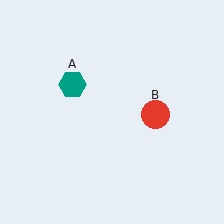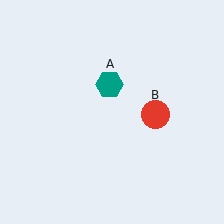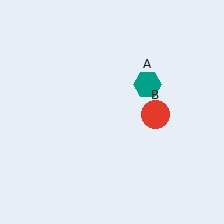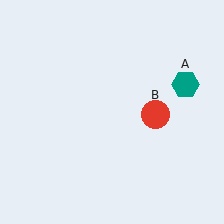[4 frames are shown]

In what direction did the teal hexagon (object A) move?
The teal hexagon (object A) moved right.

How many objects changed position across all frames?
1 object changed position: teal hexagon (object A).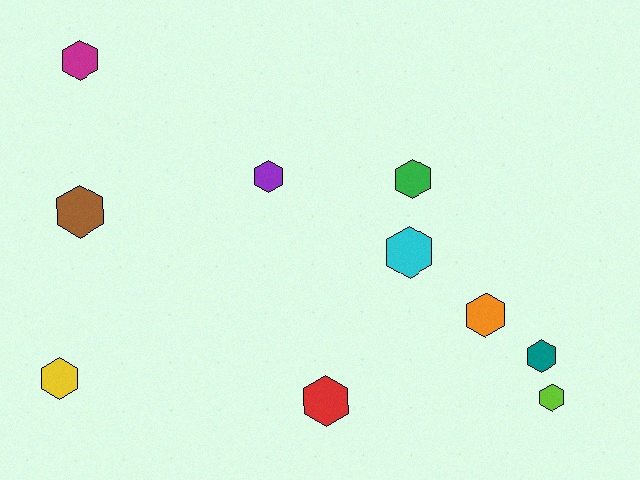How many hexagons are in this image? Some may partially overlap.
There are 10 hexagons.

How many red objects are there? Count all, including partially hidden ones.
There is 1 red object.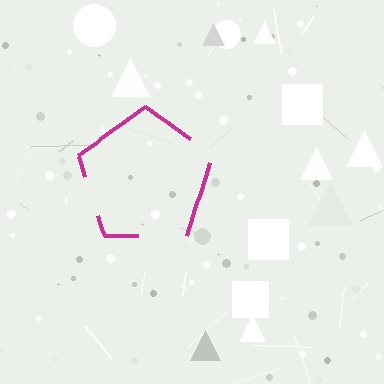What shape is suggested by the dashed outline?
The dashed outline suggests a pentagon.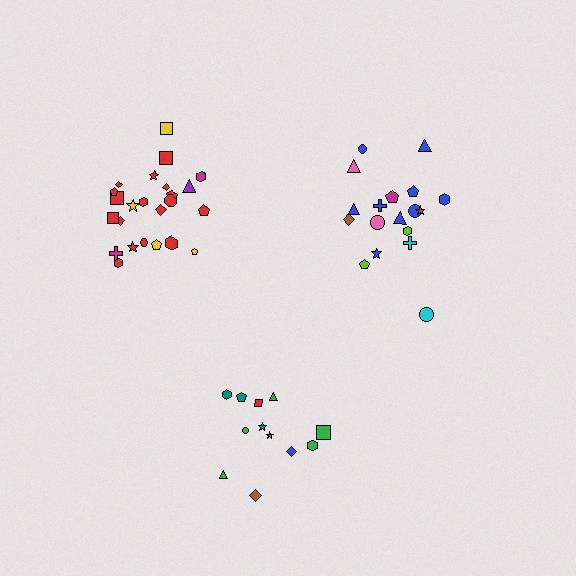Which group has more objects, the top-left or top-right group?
The top-left group.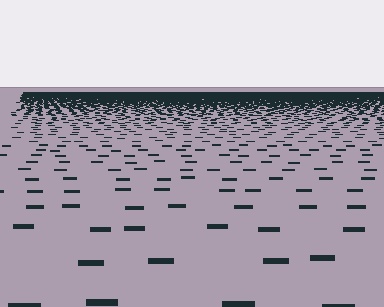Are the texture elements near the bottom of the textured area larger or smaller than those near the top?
Larger. Near the bottom, elements are closer to the viewer and appear at a bigger on-screen size.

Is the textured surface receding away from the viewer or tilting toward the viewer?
The surface is receding away from the viewer. Texture elements get smaller and denser toward the top.